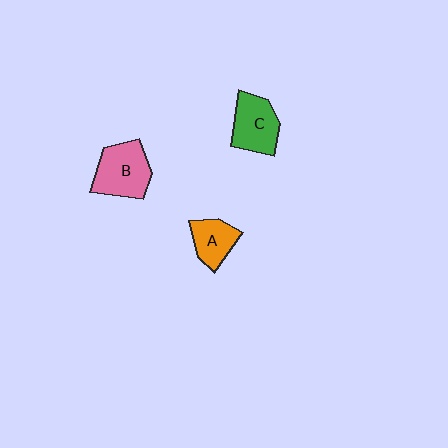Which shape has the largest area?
Shape B (pink).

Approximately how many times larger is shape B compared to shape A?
Approximately 1.5 times.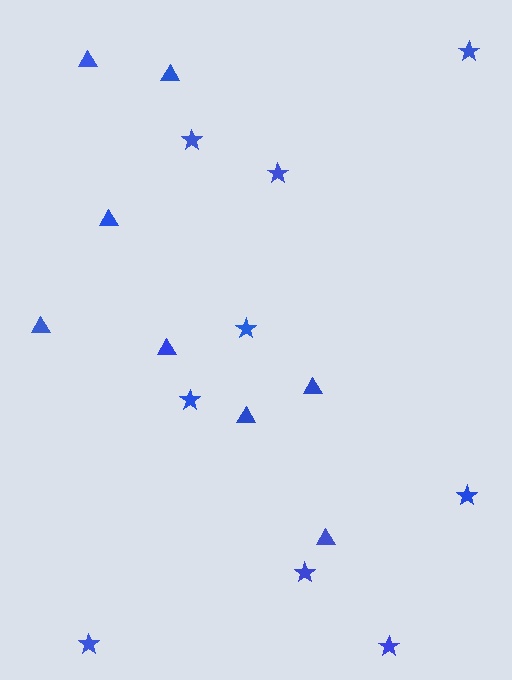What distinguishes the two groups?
There are 2 groups: one group of stars (9) and one group of triangles (8).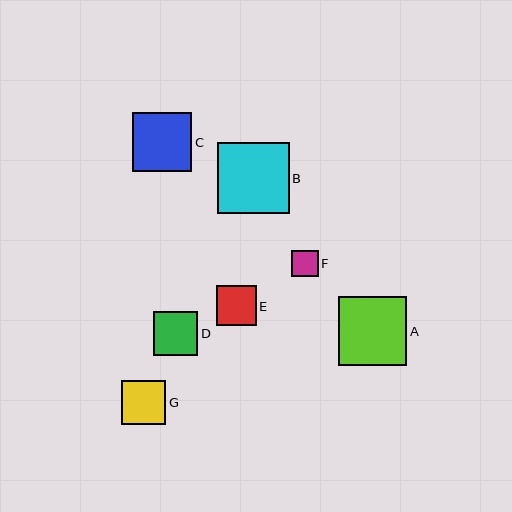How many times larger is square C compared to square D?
Square C is approximately 1.3 times the size of square D.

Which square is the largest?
Square B is the largest with a size of approximately 71 pixels.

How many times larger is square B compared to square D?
Square B is approximately 1.6 times the size of square D.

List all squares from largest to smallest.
From largest to smallest: B, A, C, D, G, E, F.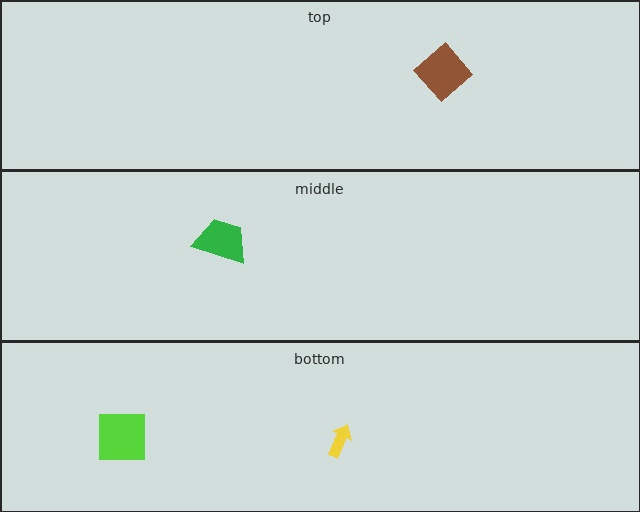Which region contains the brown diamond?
The top region.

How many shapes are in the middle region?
1.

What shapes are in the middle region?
The green trapezoid.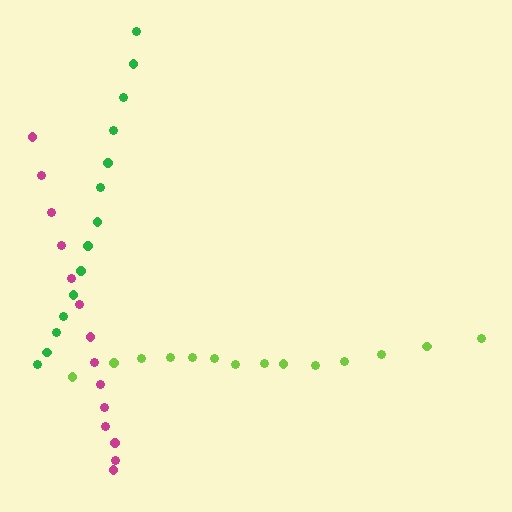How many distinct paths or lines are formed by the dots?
There are 3 distinct paths.